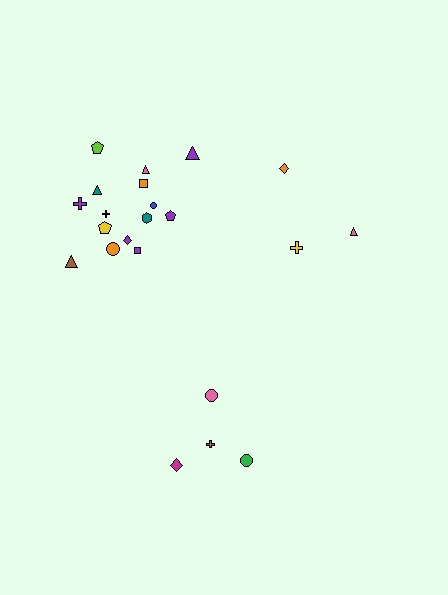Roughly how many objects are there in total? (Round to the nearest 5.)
Roughly 20 objects in total.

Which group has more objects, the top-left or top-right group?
The top-left group.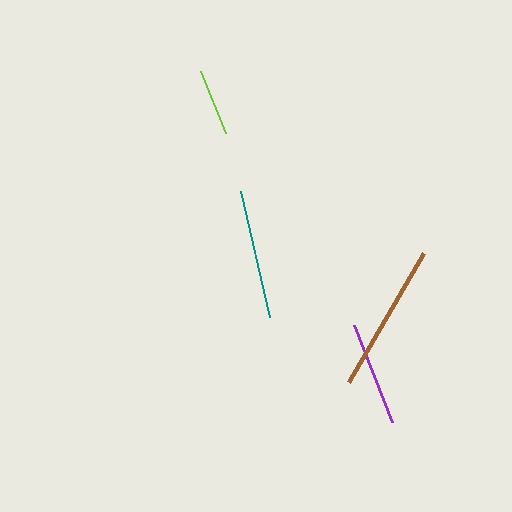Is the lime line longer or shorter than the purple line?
The purple line is longer than the lime line.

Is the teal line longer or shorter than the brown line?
The brown line is longer than the teal line.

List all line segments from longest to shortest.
From longest to shortest: brown, teal, purple, lime.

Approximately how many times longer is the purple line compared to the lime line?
The purple line is approximately 1.6 times the length of the lime line.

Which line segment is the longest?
The brown line is the longest at approximately 150 pixels.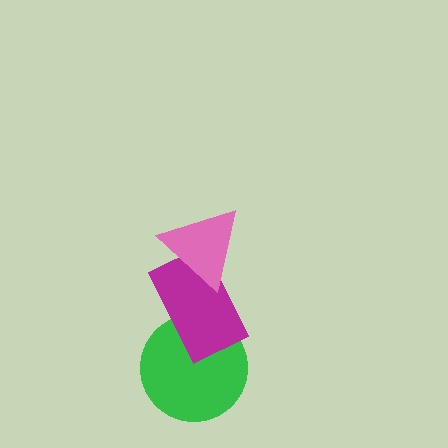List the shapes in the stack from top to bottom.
From top to bottom: the pink triangle, the magenta rectangle, the green circle.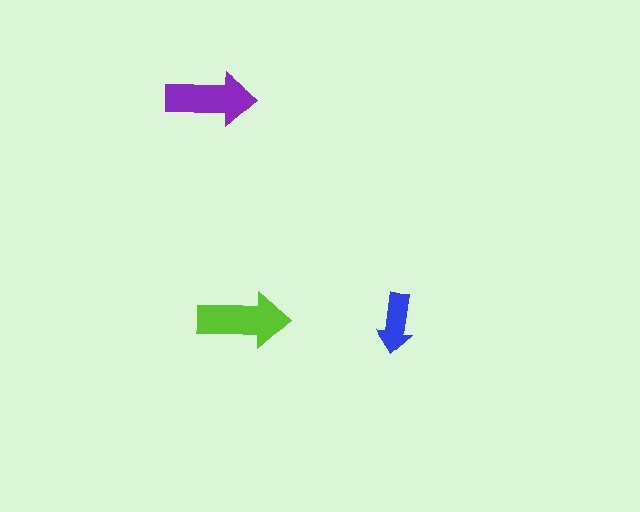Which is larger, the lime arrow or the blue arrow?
The lime one.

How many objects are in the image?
There are 3 objects in the image.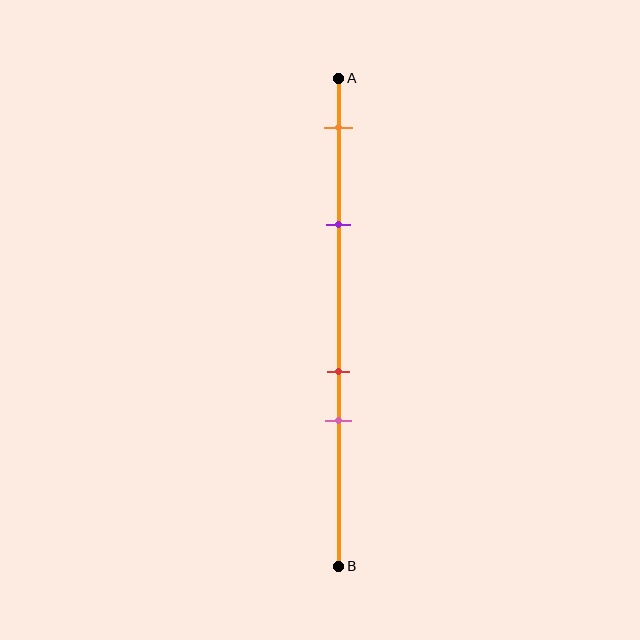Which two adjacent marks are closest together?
The red and pink marks are the closest adjacent pair.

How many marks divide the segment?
There are 4 marks dividing the segment.